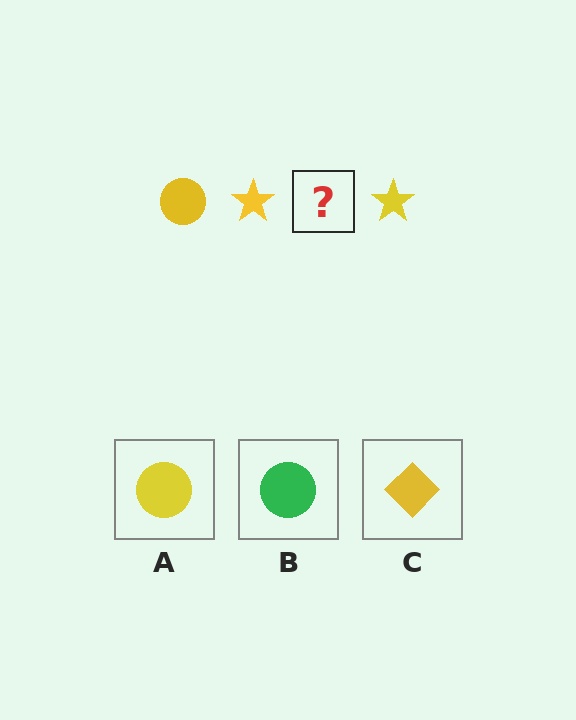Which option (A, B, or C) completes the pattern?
A.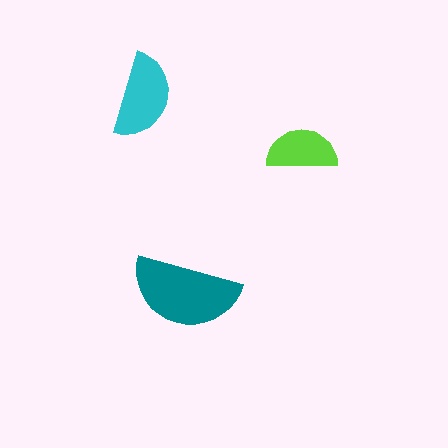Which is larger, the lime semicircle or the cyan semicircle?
The cyan one.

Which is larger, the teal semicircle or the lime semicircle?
The teal one.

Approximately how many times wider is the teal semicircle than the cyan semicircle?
About 1.5 times wider.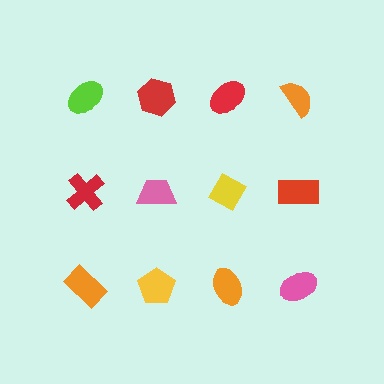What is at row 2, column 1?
A red cross.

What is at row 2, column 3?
A yellow diamond.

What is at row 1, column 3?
A red ellipse.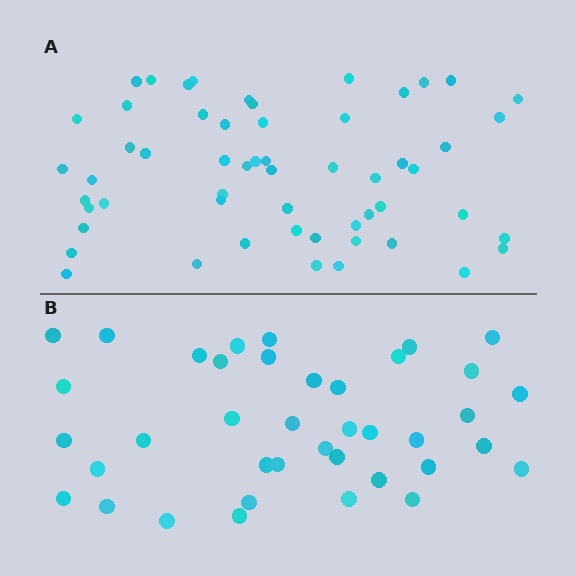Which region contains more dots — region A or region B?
Region A (the top region) has more dots.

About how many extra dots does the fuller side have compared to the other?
Region A has approximately 15 more dots than region B.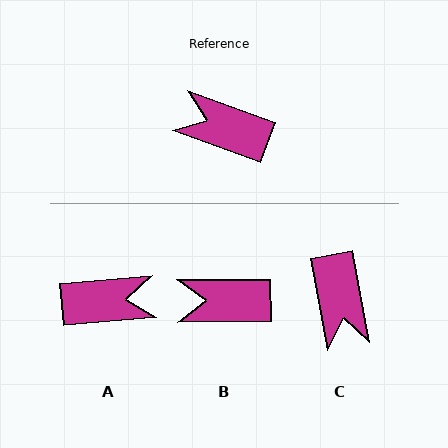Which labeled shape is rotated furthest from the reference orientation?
A, about 155 degrees away.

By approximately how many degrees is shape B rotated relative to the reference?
Approximately 21 degrees counter-clockwise.